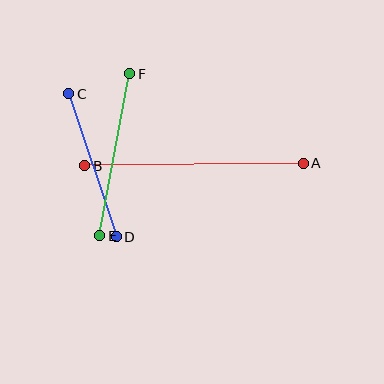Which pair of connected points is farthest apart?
Points A and B are farthest apart.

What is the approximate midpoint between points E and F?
The midpoint is at approximately (115, 155) pixels.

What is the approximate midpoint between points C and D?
The midpoint is at approximately (93, 165) pixels.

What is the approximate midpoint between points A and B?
The midpoint is at approximately (194, 164) pixels.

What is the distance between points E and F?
The distance is approximately 165 pixels.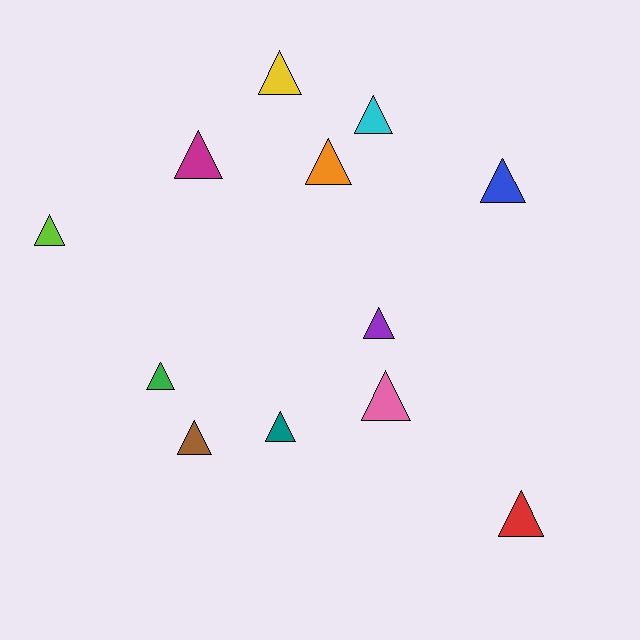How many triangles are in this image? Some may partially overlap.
There are 12 triangles.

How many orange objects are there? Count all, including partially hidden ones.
There is 1 orange object.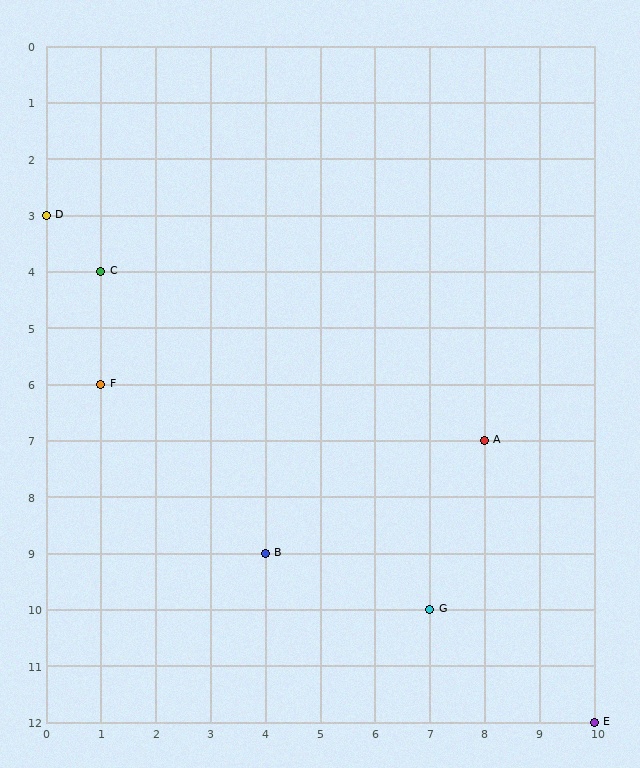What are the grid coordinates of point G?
Point G is at grid coordinates (7, 10).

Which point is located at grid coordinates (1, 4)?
Point C is at (1, 4).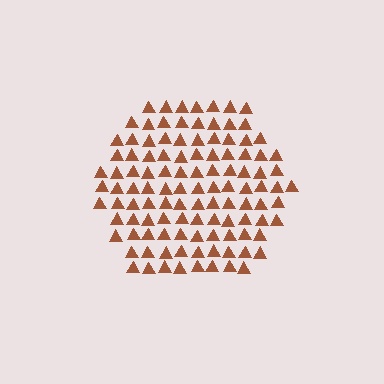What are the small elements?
The small elements are triangles.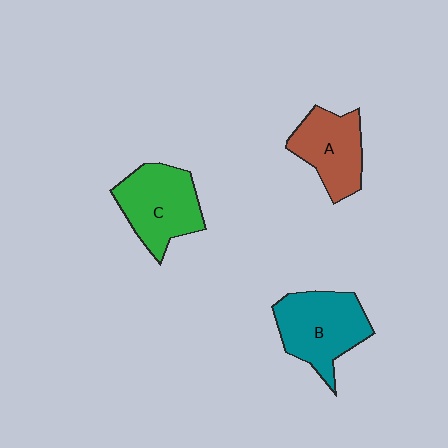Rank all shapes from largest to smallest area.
From largest to smallest: B (teal), C (green), A (brown).